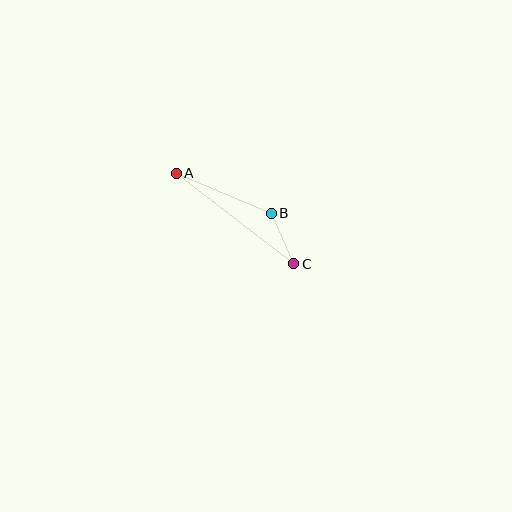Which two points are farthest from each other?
Points A and C are farthest from each other.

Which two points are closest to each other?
Points B and C are closest to each other.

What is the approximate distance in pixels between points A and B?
The distance between A and B is approximately 103 pixels.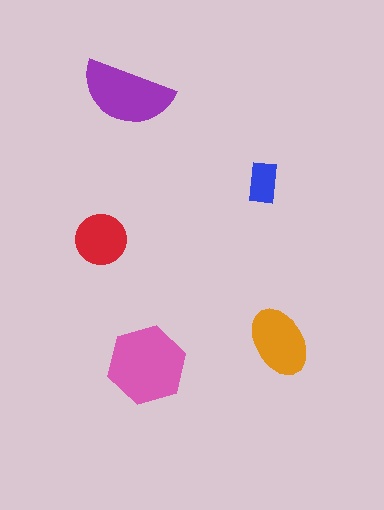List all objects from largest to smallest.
The pink hexagon, the purple semicircle, the orange ellipse, the red circle, the blue rectangle.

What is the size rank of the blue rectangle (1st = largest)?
5th.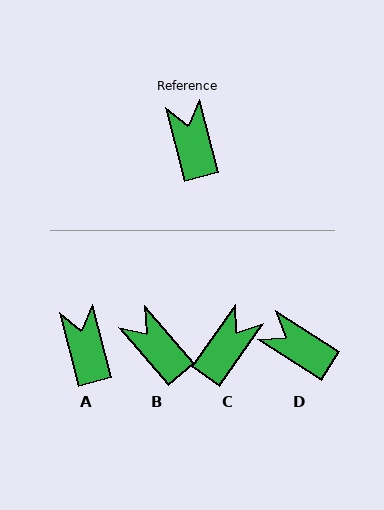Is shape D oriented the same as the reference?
No, it is off by about 43 degrees.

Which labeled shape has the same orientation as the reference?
A.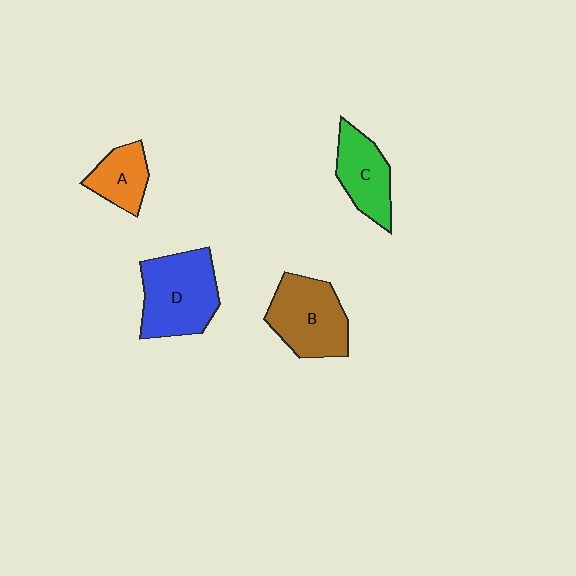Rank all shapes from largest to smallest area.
From largest to smallest: D (blue), B (brown), C (green), A (orange).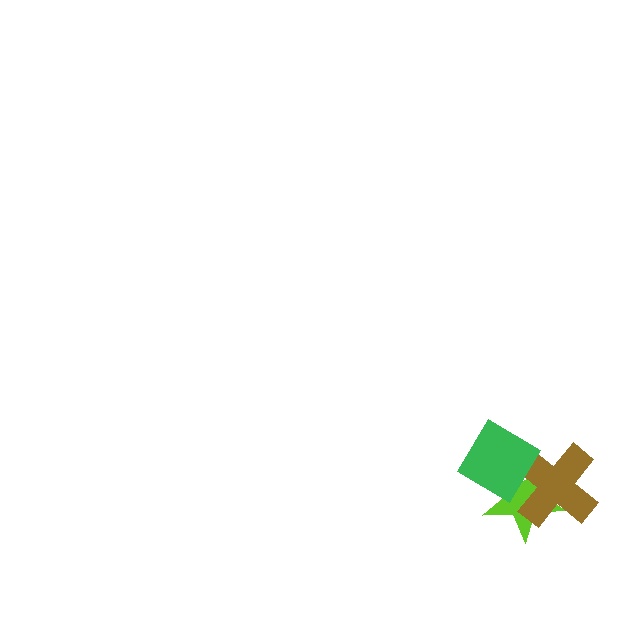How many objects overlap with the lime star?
2 objects overlap with the lime star.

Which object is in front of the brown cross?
The green diamond is in front of the brown cross.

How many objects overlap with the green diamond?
2 objects overlap with the green diamond.